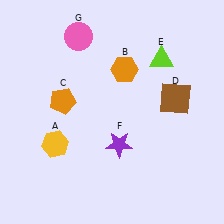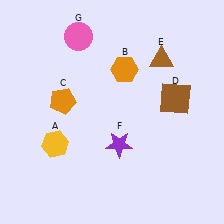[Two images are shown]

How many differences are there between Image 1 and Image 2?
There is 1 difference between the two images.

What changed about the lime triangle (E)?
In Image 1, E is lime. In Image 2, it changed to brown.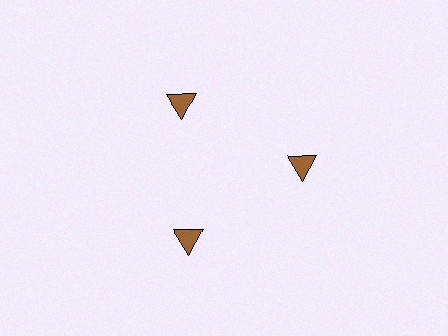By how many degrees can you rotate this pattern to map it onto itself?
The pattern maps onto itself every 120 degrees of rotation.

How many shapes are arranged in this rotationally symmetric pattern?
There are 3 shapes, arranged in 3 groups of 1.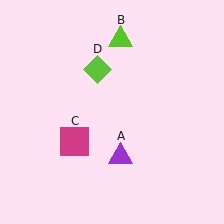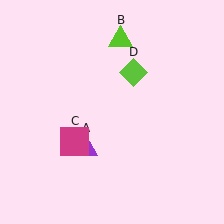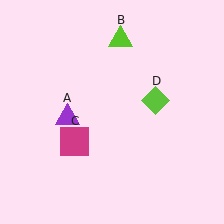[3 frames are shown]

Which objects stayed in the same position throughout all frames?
Lime triangle (object B) and magenta square (object C) remained stationary.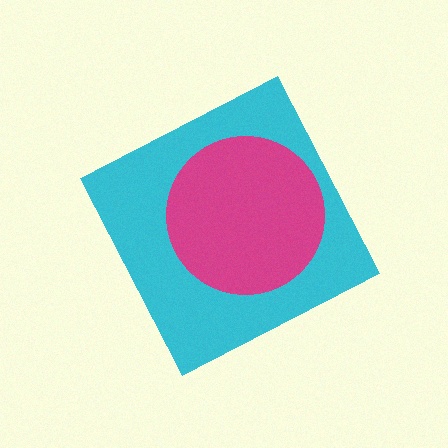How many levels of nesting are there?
2.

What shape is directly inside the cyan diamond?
The magenta circle.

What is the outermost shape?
The cyan diamond.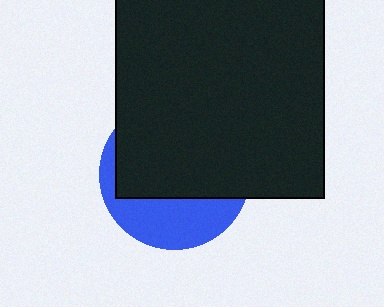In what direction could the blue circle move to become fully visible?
The blue circle could move down. That would shift it out from behind the black square entirely.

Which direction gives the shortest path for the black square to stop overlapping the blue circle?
Moving up gives the shortest separation.